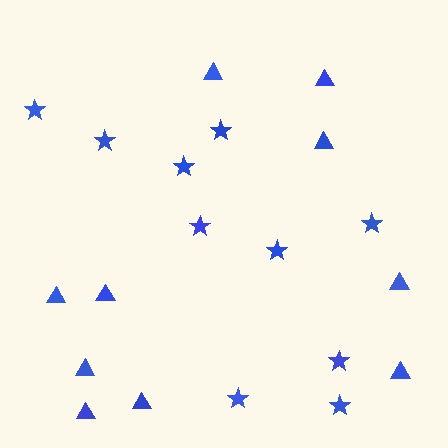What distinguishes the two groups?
There are 2 groups: one group of stars (10) and one group of triangles (10).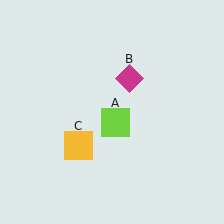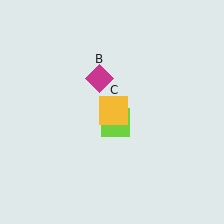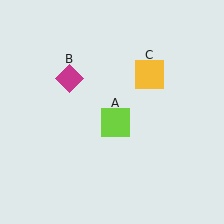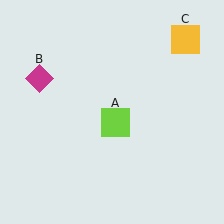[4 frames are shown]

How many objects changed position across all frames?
2 objects changed position: magenta diamond (object B), yellow square (object C).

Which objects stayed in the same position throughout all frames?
Lime square (object A) remained stationary.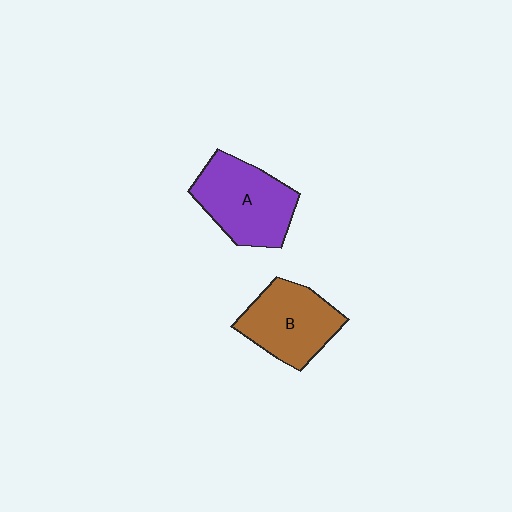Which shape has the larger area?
Shape A (purple).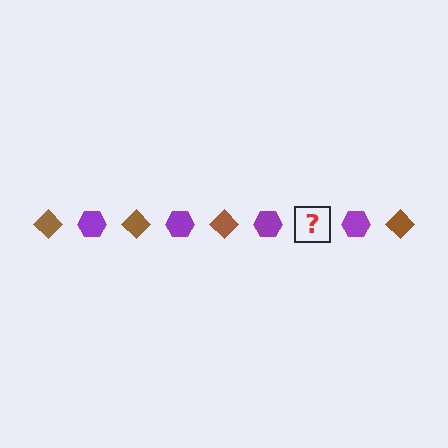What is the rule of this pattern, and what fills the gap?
The rule is that the pattern alternates between brown diamond and purple hexagon. The gap should be filled with a brown diamond.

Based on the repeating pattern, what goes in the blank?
The blank should be a brown diamond.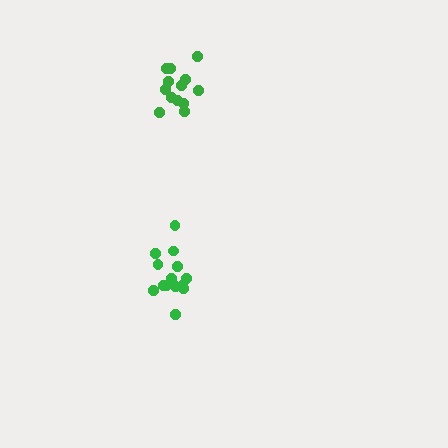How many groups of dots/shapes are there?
There are 2 groups.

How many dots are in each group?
Group 1: 13 dots, Group 2: 14 dots (27 total).